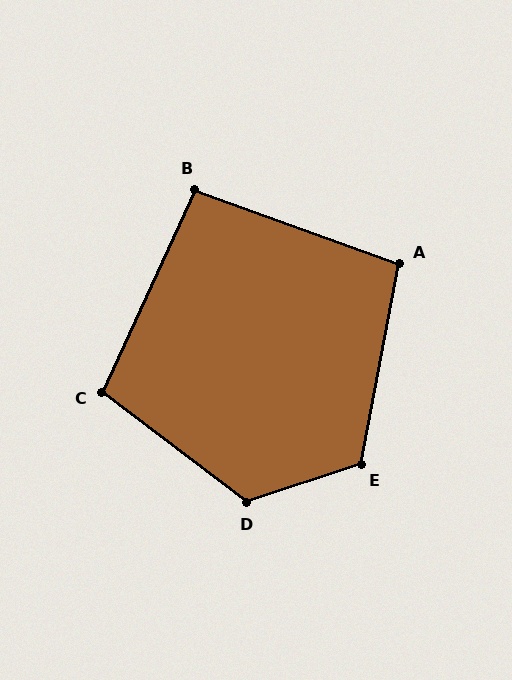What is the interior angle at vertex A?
Approximately 99 degrees (obtuse).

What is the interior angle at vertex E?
Approximately 119 degrees (obtuse).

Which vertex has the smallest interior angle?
B, at approximately 95 degrees.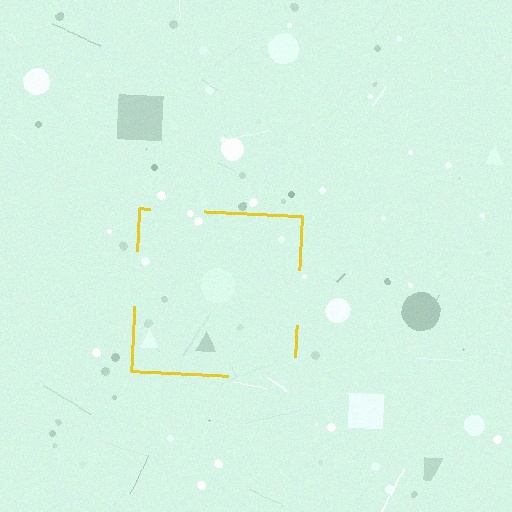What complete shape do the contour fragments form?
The contour fragments form a square.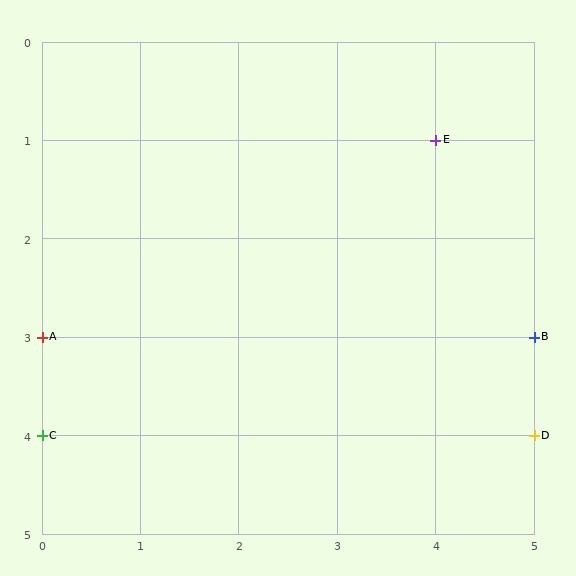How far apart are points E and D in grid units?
Points E and D are 1 column and 3 rows apart (about 3.2 grid units diagonally).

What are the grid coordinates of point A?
Point A is at grid coordinates (0, 3).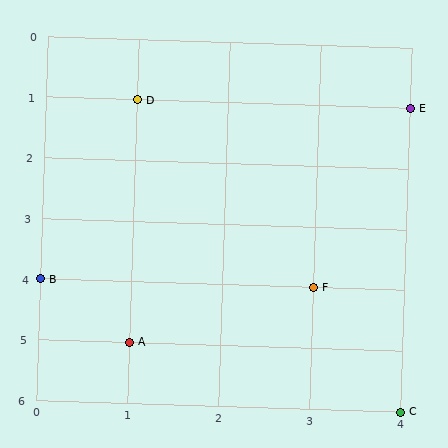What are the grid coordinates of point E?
Point E is at grid coordinates (4, 1).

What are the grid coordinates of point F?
Point F is at grid coordinates (3, 4).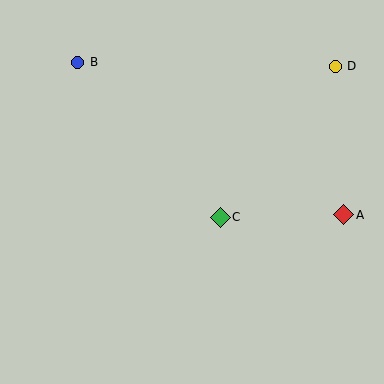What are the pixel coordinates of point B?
Point B is at (78, 62).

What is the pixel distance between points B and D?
The distance between B and D is 258 pixels.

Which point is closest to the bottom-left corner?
Point C is closest to the bottom-left corner.